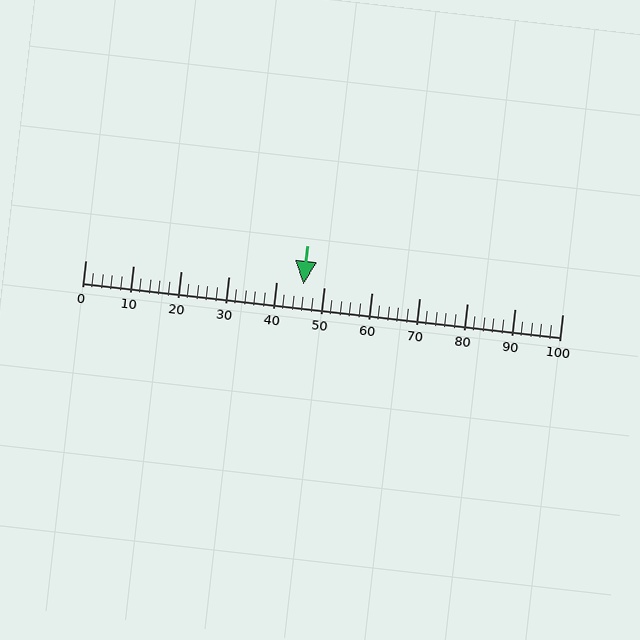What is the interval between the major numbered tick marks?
The major tick marks are spaced 10 units apart.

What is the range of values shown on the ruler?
The ruler shows values from 0 to 100.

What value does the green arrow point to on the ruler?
The green arrow points to approximately 46.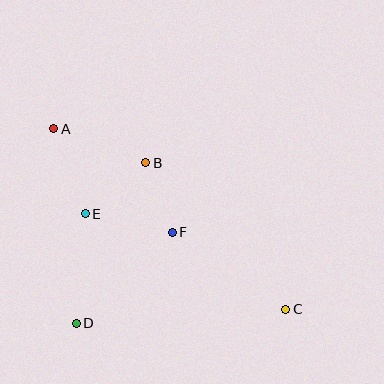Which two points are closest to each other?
Points B and F are closest to each other.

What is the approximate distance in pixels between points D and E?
The distance between D and E is approximately 110 pixels.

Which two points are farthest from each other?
Points A and C are farthest from each other.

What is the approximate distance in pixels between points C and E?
The distance between C and E is approximately 222 pixels.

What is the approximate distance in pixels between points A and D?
The distance between A and D is approximately 196 pixels.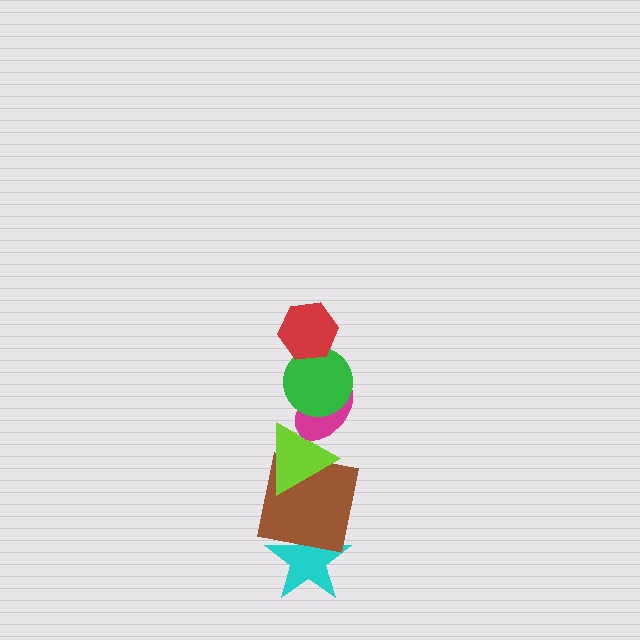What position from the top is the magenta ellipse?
The magenta ellipse is 3rd from the top.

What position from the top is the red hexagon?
The red hexagon is 1st from the top.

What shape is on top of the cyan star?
The brown square is on top of the cyan star.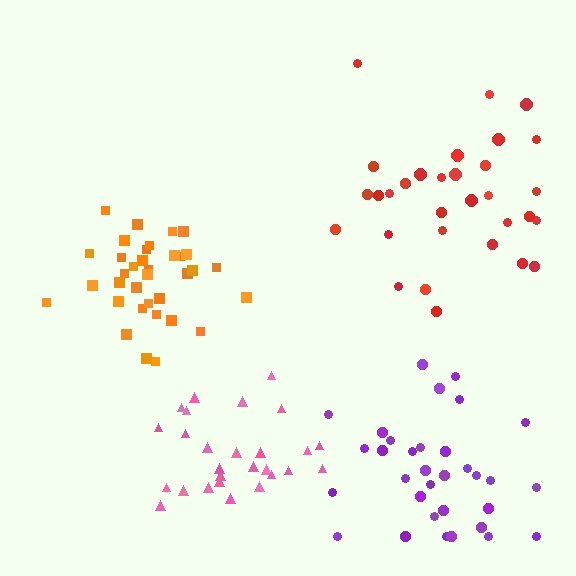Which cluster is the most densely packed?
Orange.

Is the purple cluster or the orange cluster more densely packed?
Orange.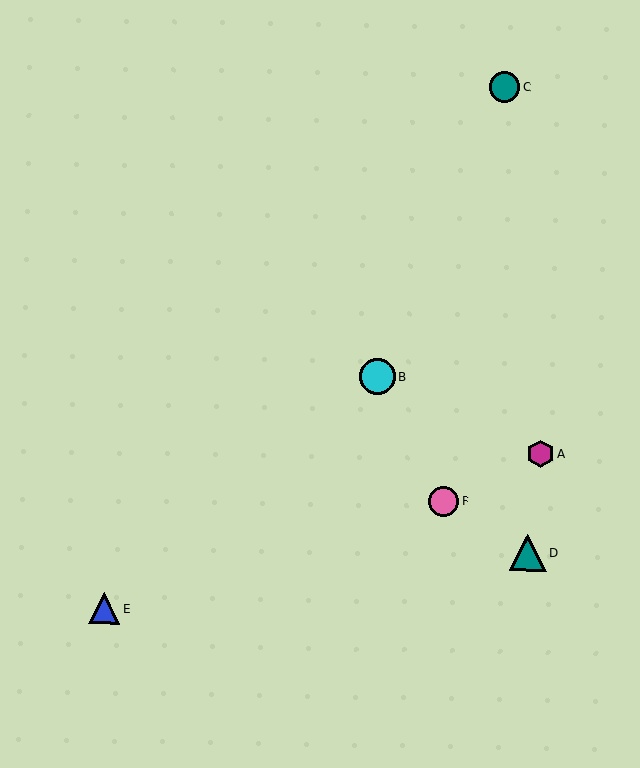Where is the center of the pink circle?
The center of the pink circle is at (444, 501).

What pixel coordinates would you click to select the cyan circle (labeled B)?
Click at (378, 376) to select the cyan circle B.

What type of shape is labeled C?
Shape C is a teal circle.